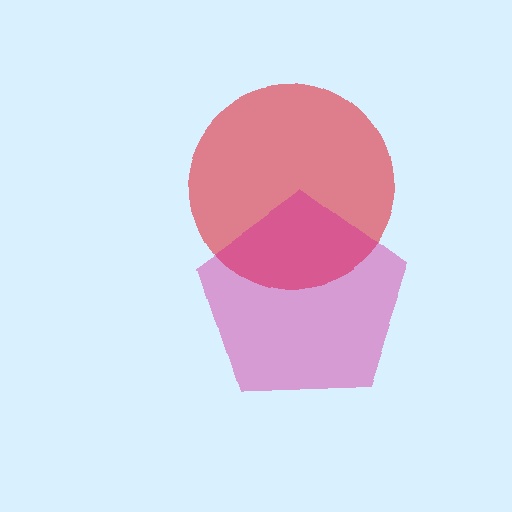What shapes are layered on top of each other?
The layered shapes are: a red circle, a magenta pentagon.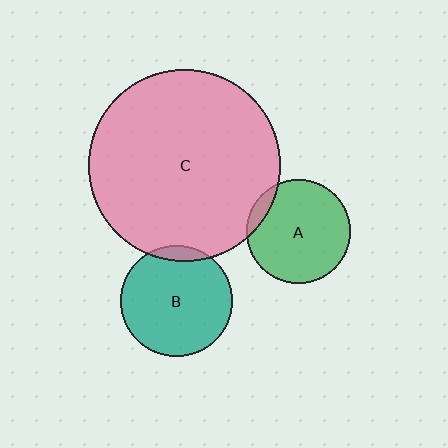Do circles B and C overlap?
Yes.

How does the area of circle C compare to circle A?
Approximately 3.4 times.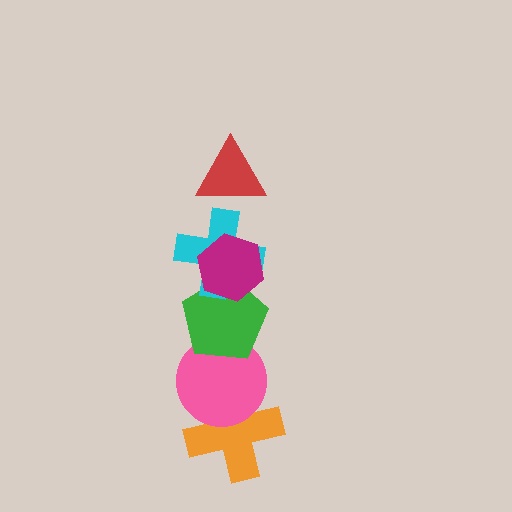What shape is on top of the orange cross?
The pink circle is on top of the orange cross.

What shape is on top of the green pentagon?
The cyan cross is on top of the green pentagon.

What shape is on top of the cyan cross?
The magenta hexagon is on top of the cyan cross.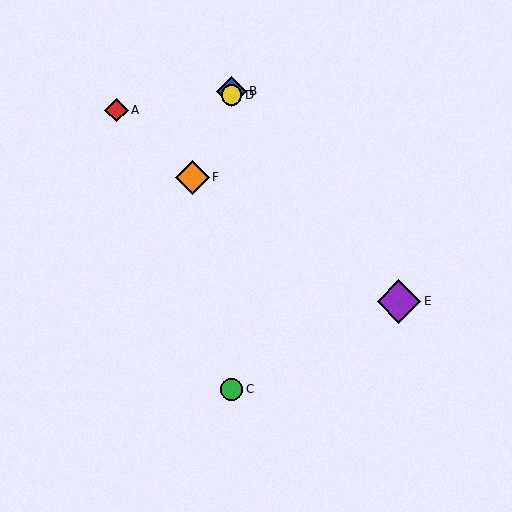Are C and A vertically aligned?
No, C is at x≈232 and A is at x≈117.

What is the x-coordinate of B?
Object B is at x≈232.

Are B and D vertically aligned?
Yes, both are at x≈232.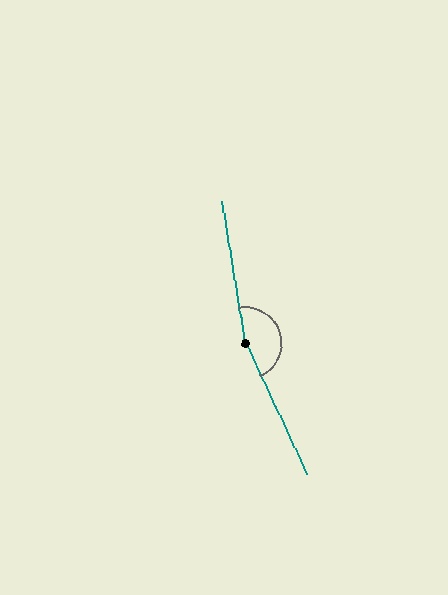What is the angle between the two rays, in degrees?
Approximately 164 degrees.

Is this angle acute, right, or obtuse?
It is obtuse.